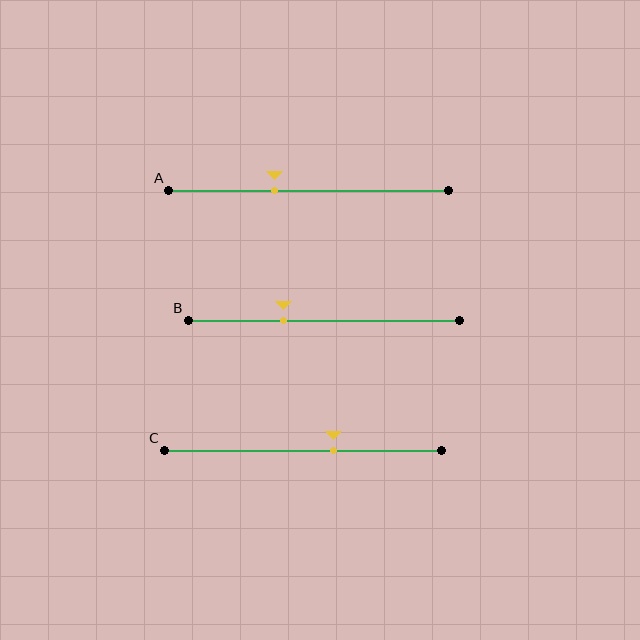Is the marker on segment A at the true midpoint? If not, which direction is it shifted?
No, the marker on segment A is shifted to the left by about 12% of the segment length.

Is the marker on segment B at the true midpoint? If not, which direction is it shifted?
No, the marker on segment B is shifted to the left by about 15% of the segment length.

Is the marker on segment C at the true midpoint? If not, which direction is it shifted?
No, the marker on segment C is shifted to the right by about 11% of the segment length.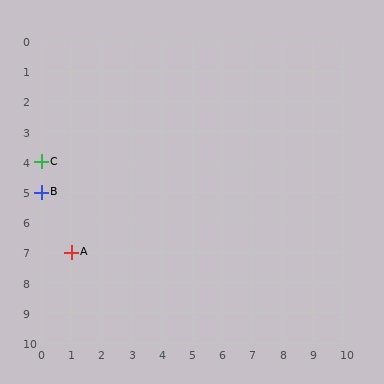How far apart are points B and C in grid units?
Points B and C are 1 row apart.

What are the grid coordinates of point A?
Point A is at grid coordinates (1, 7).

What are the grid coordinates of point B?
Point B is at grid coordinates (0, 5).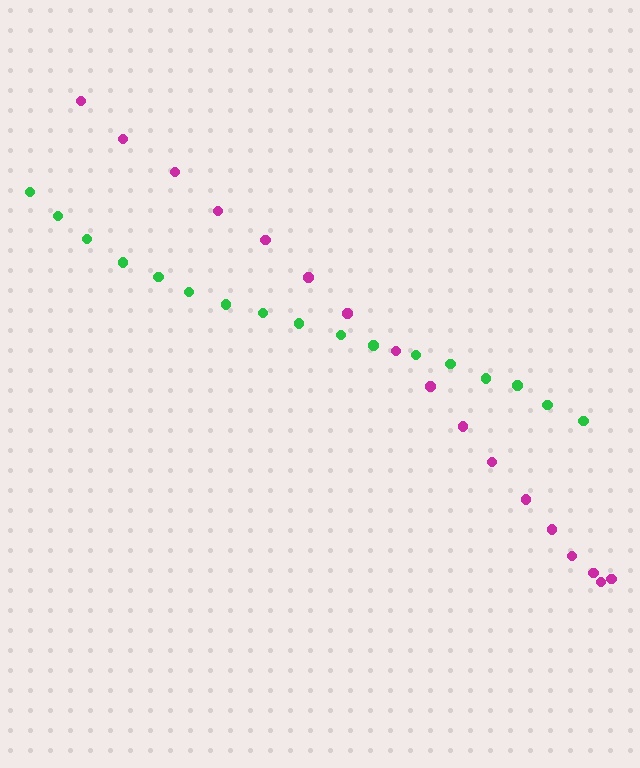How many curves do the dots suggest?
There are 2 distinct paths.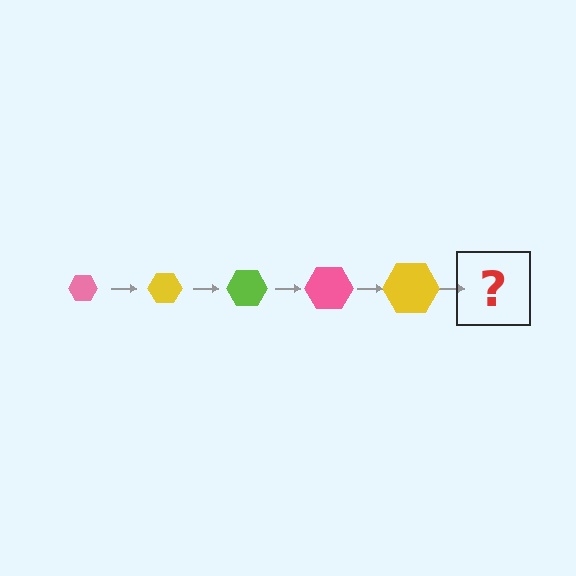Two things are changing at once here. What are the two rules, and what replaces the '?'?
The two rules are that the hexagon grows larger each step and the color cycles through pink, yellow, and lime. The '?' should be a lime hexagon, larger than the previous one.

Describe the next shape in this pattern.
It should be a lime hexagon, larger than the previous one.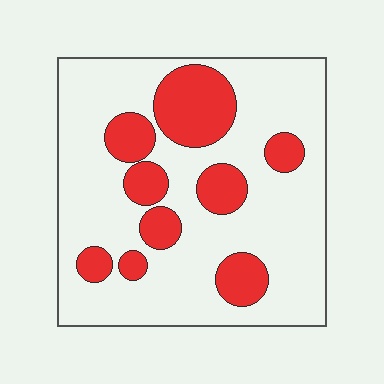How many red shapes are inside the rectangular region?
9.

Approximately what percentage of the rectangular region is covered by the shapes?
Approximately 25%.